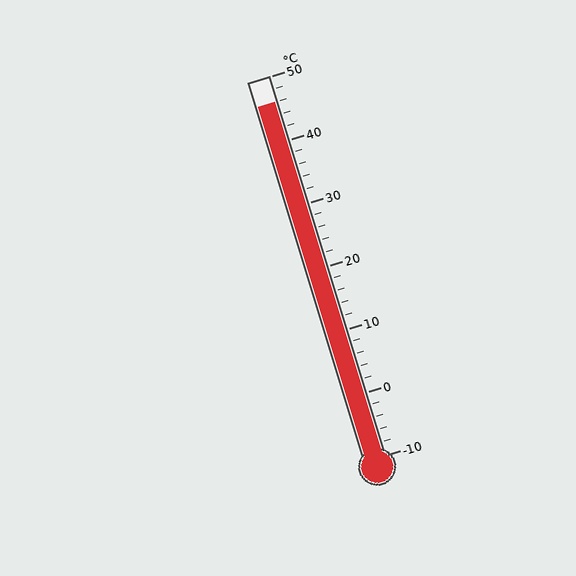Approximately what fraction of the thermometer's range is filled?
The thermometer is filled to approximately 95% of its range.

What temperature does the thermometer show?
The thermometer shows approximately 46°C.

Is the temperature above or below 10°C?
The temperature is above 10°C.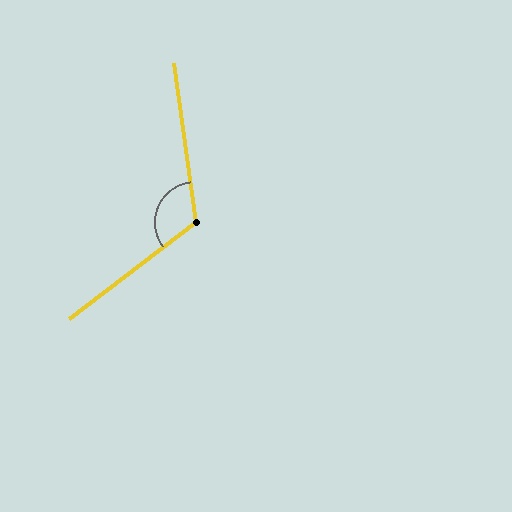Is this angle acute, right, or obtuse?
It is obtuse.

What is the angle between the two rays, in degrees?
Approximately 120 degrees.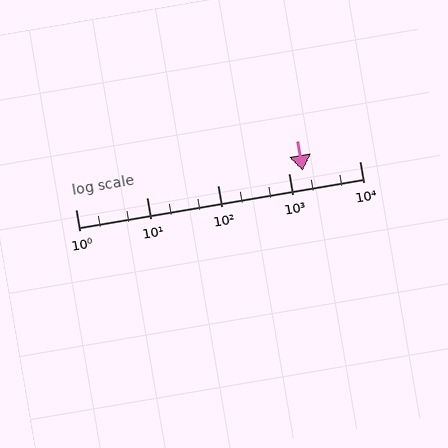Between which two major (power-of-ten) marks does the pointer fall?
The pointer is between 1000 and 10000.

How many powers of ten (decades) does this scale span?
The scale spans 4 decades, from 1 to 10000.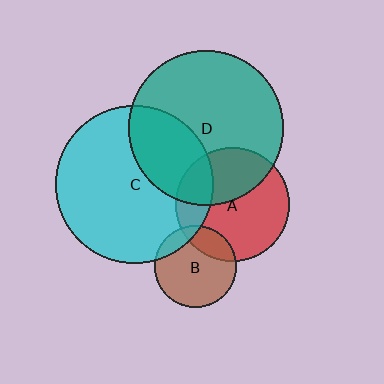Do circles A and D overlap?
Yes.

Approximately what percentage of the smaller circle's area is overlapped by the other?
Approximately 40%.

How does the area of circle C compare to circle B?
Approximately 3.8 times.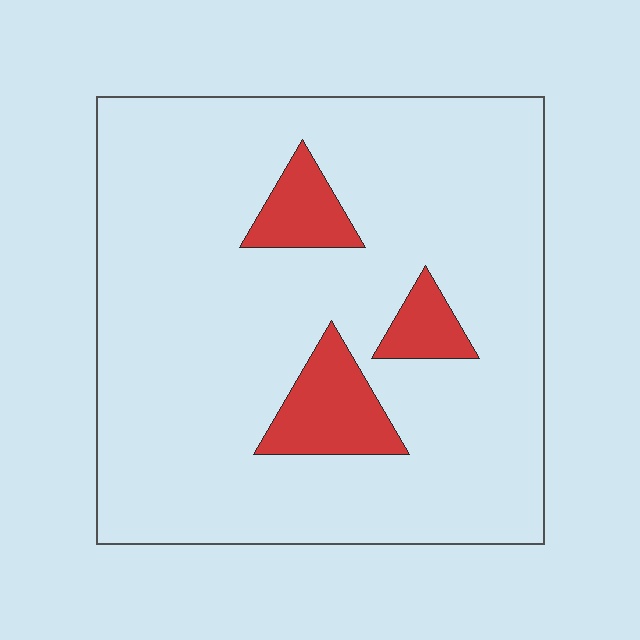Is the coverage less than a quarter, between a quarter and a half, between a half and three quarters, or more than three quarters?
Less than a quarter.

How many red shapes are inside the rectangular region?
3.